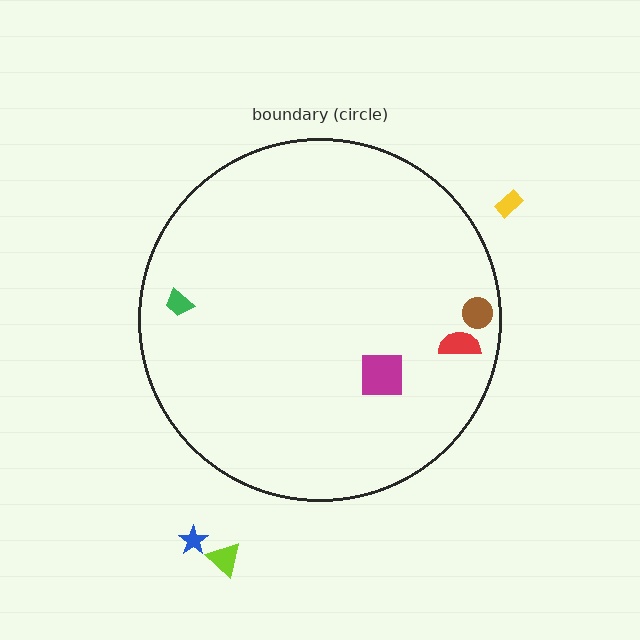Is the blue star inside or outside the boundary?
Outside.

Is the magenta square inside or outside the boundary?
Inside.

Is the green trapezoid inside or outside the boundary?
Inside.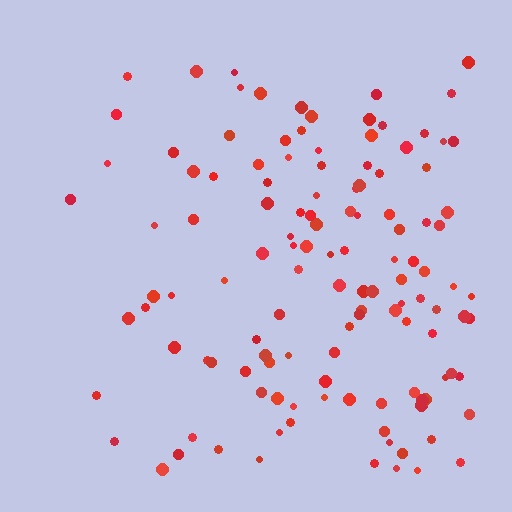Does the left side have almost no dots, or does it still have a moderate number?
Still a moderate number, just noticeably fewer than the right.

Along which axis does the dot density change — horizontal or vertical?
Horizontal.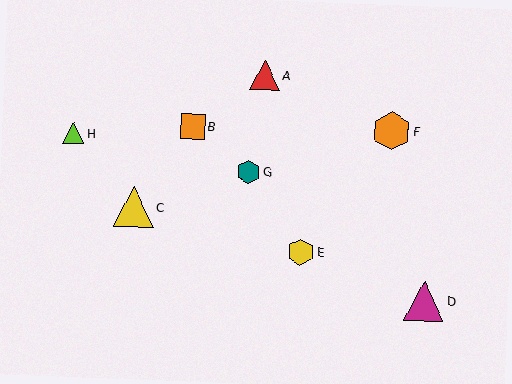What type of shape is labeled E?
Shape E is a yellow hexagon.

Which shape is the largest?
The magenta triangle (labeled D) is the largest.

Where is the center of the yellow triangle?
The center of the yellow triangle is at (134, 207).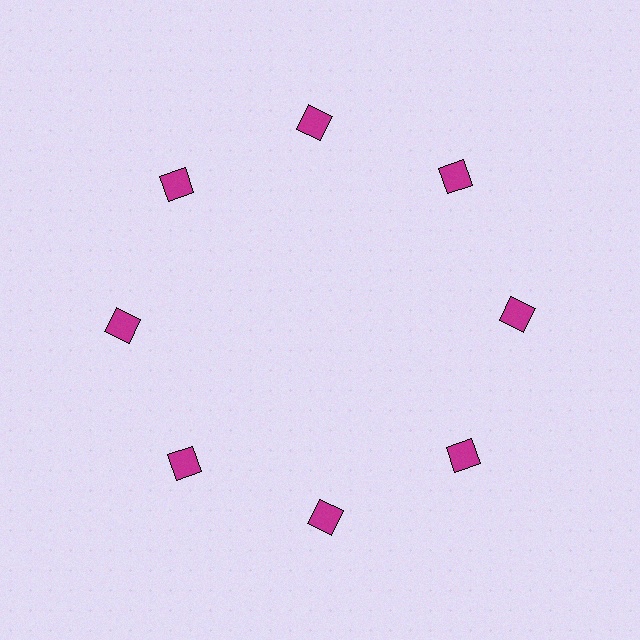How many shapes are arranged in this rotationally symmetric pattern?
There are 8 shapes, arranged in 8 groups of 1.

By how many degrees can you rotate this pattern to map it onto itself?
The pattern maps onto itself every 45 degrees of rotation.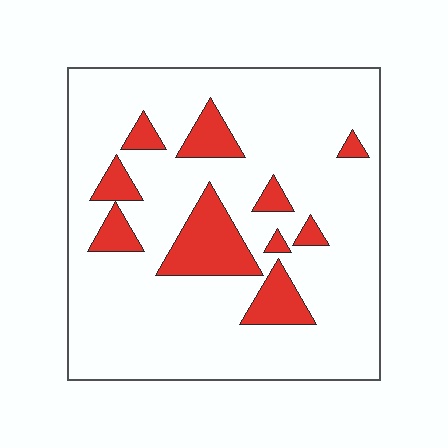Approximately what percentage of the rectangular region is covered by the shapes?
Approximately 15%.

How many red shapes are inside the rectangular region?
10.